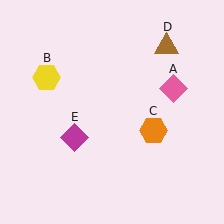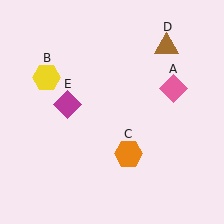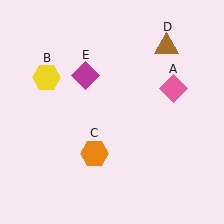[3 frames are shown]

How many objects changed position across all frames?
2 objects changed position: orange hexagon (object C), magenta diamond (object E).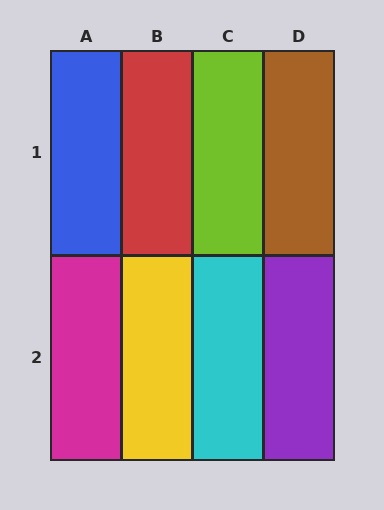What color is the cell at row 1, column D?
Brown.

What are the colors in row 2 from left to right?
Magenta, yellow, cyan, purple.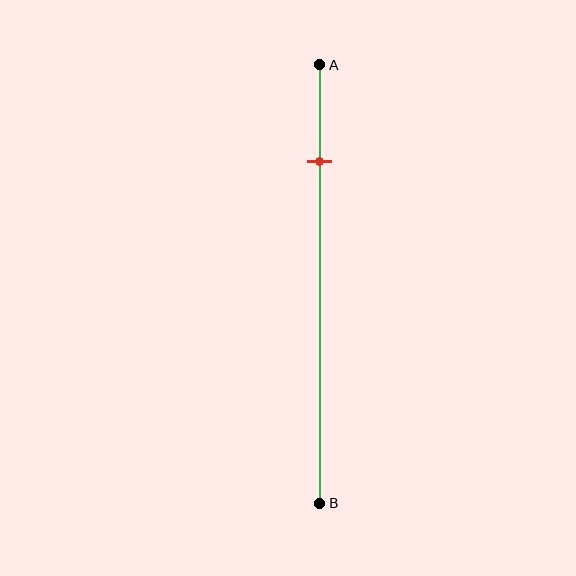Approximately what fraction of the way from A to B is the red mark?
The red mark is approximately 20% of the way from A to B.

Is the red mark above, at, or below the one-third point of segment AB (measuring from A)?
The red mark is above the one-third point of segment AB.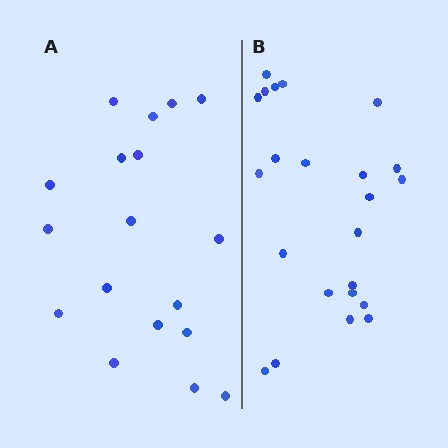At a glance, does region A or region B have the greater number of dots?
Region B (the right region) has more dots.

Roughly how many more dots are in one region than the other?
Region B has about 5 more dots than region A.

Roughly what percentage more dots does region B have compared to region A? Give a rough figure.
About 30% more.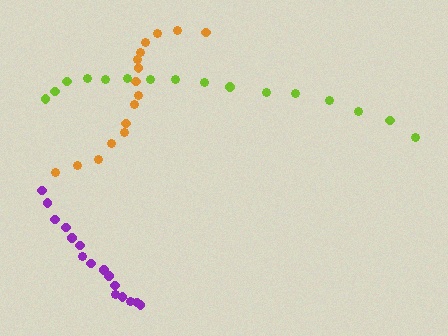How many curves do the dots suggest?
There are 3 distinct paths.